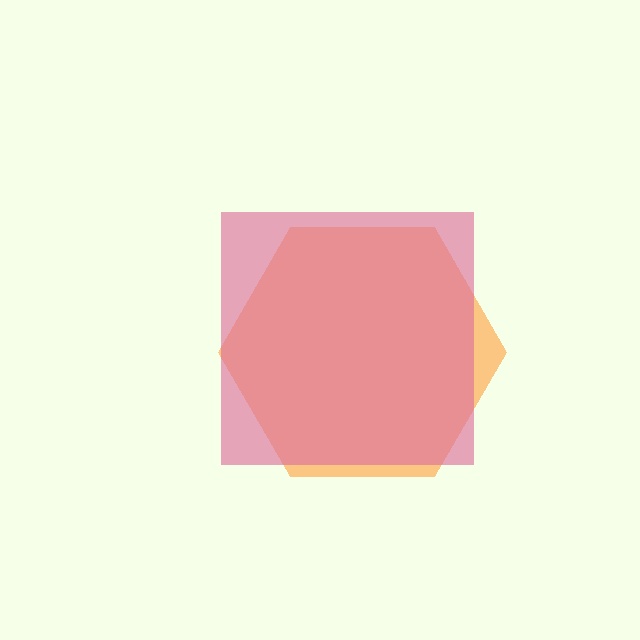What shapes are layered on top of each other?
The layered shapes are: an orange hexagon, a pink square.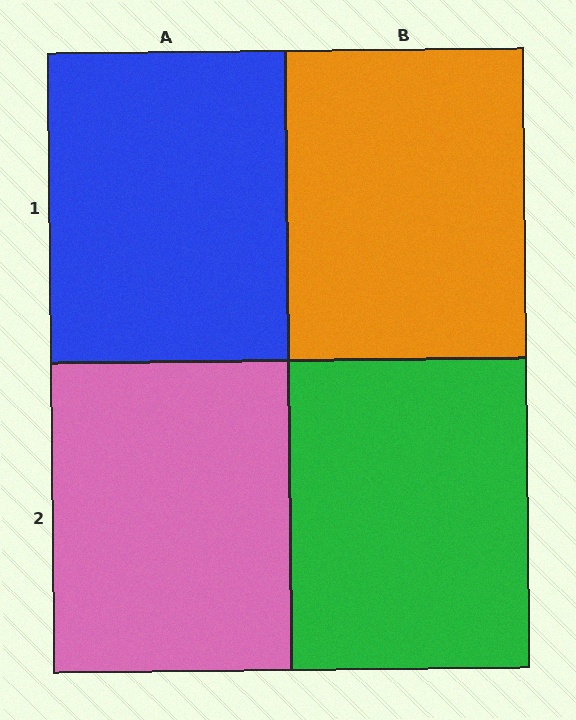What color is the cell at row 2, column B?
Green.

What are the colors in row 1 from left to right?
Blue, orange.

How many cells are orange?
1 cell is orange.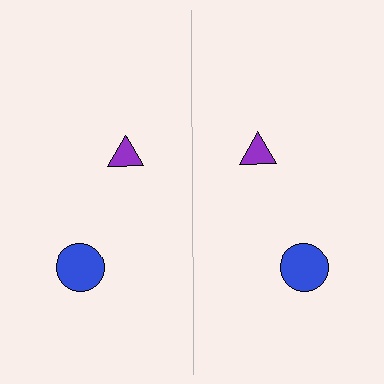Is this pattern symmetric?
Yes, this pattern has bilateral (reflection) symmetry.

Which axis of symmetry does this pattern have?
The pattern has a vertical axis of symmetry running through the center of the image.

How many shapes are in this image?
There are 4 shapes in this image.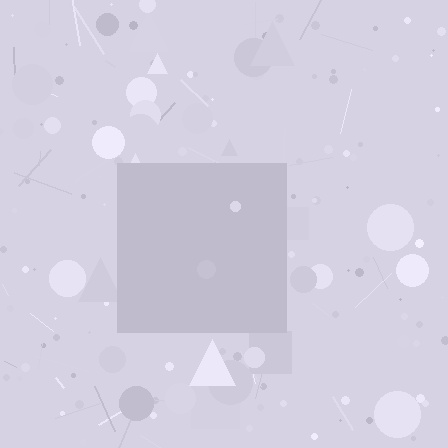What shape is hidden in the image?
A square is hidden in the image.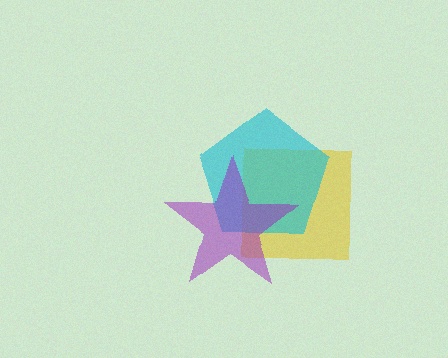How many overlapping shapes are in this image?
There are 3 overlapping shapes in the image.